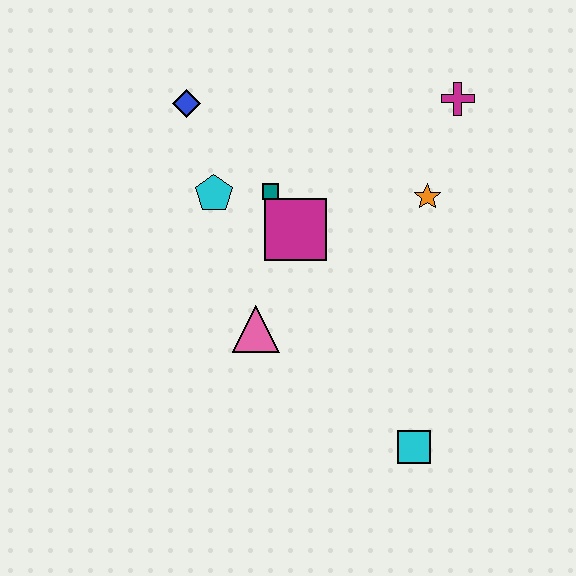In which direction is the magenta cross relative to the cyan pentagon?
The magenta cross is to the right of the cyan pentagon.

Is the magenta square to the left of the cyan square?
Yes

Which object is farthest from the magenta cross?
The cyan square is farthest from the magenta cross.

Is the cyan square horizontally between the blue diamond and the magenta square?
No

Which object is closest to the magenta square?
The teal square is closest to the magenta square.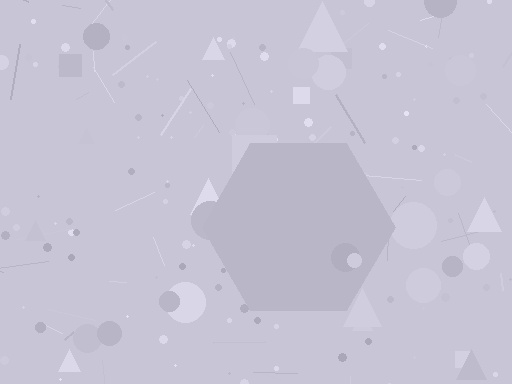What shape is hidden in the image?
A hexagon is hidden in the image.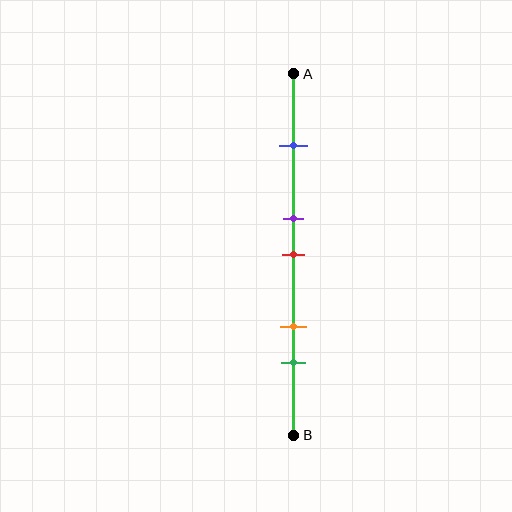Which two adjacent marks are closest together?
The purple and red marks are the closest adjacent pair.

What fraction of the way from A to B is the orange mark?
The orange mark is approximately 70% (0.7) of the way from A to B.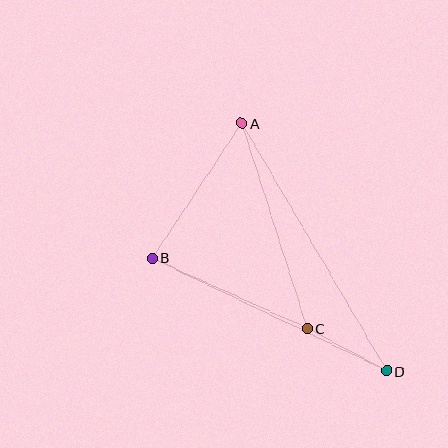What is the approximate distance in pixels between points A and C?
The distance between A and C is approximately 215 pixels.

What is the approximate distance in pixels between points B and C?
The distance between B and C is approximately 170 pixels.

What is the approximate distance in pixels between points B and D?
The distance between B and D is approximately 260 pixels.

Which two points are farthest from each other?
Points A and D are farthest from each other.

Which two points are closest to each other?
Points C and D are closest to each other.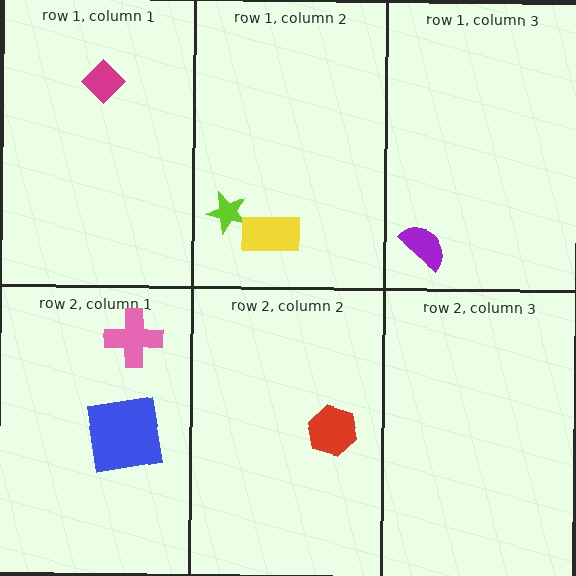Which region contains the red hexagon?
The row 2, column 2 region.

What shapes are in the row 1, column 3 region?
The purple semicircle.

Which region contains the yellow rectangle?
The row 1, column 2 region.